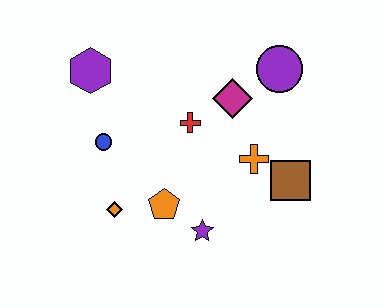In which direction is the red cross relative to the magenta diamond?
The red cross is to the left of the magenta diamond.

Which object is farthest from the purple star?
The purple hexagon is farthest from the purple star.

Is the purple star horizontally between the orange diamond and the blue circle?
No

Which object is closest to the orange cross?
The brown square is closest to the orange cross.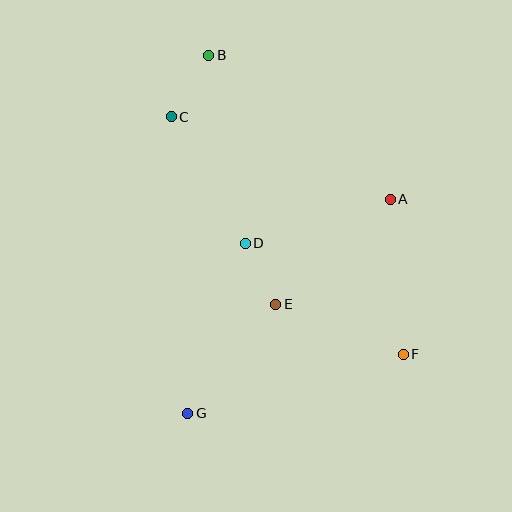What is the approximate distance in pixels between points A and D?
The distance between A and D is approximately 152 pixels.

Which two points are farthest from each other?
Points B and G are farthest from each other.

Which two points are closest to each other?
Points D and E are closest to each other.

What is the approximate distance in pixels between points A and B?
The distance between A and B is approximately 232 pixels.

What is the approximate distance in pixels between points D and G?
The distance between D and G is approximately 180 pixels.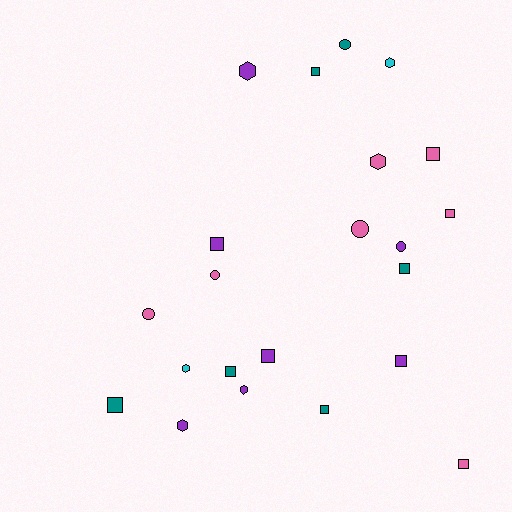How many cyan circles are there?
There are no cyan circles.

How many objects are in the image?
There are 22 objects.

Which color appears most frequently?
Pink, with 7 objects.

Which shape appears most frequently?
Square, with 11 objects.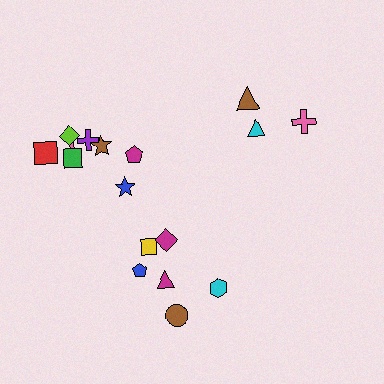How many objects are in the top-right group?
There are 3 objects.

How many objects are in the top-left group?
There are 8 objects.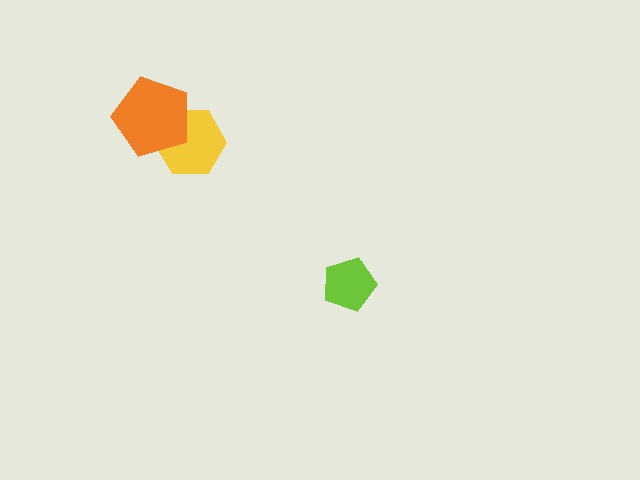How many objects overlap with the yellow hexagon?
1 object overlaps with the yellow hexagon.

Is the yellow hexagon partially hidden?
Yes, it is partially covered by another shape.